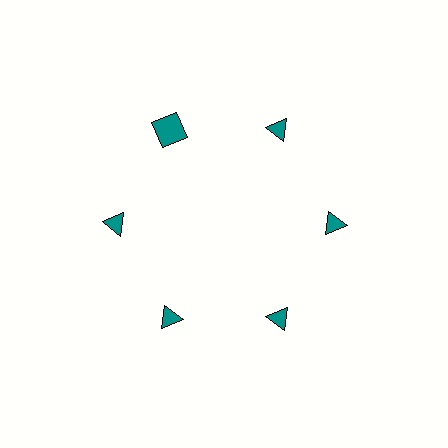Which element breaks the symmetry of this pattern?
The teal square at roughly the 11 o'clock position breaks the symmetry. All other shapes are teal triangles.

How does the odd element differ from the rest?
It has a different shape: square instead of triangle.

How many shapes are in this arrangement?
There are 6 shapes arranged in a ring pattern.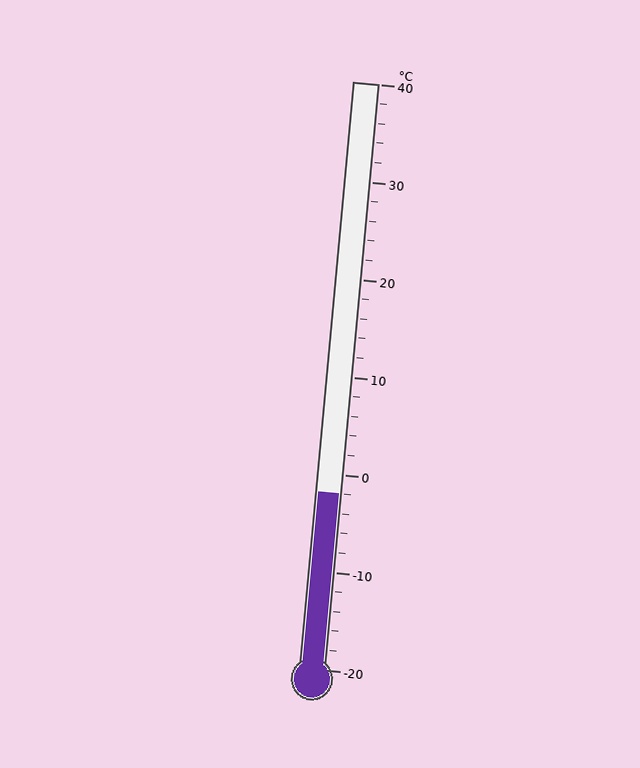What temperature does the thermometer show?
The thermometer shows approximately -2°C.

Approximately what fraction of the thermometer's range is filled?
The thermometer is filled to approximately 30% of its range.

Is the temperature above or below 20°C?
The temperature is below 20°C.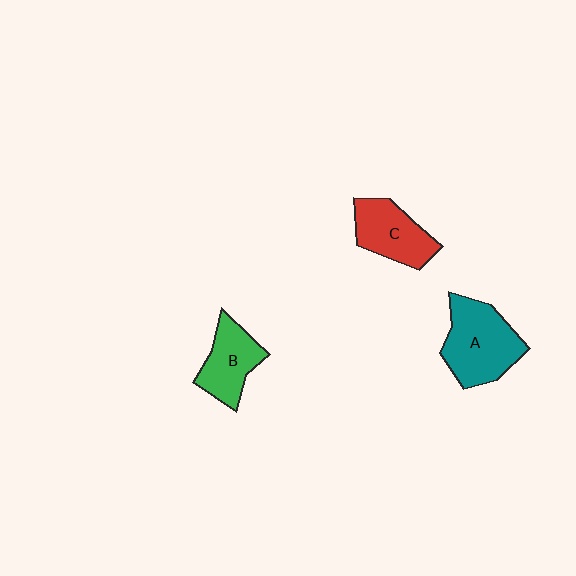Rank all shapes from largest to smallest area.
From largest to smallest: A (teal), C (red), B (green).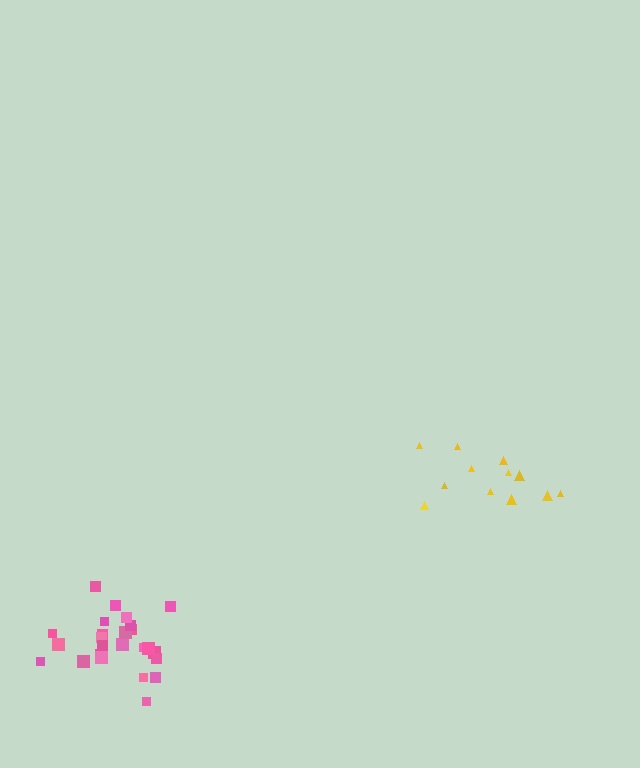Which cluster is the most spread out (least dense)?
Yellow.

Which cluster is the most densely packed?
Pink.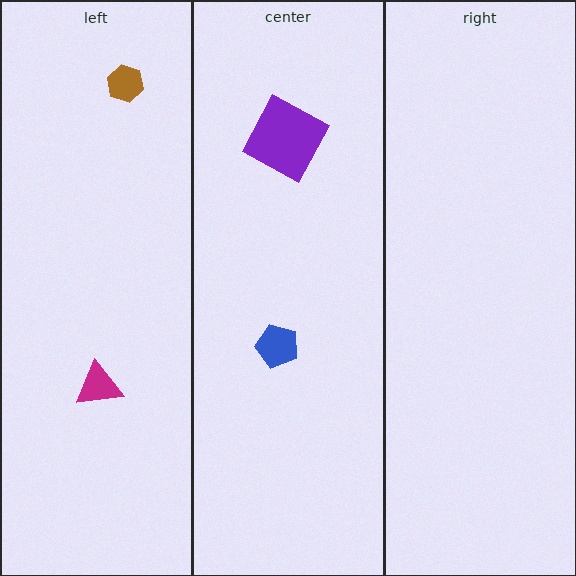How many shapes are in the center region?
2.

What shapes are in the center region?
The purple square, the blue pentagon.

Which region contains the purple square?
The center region.